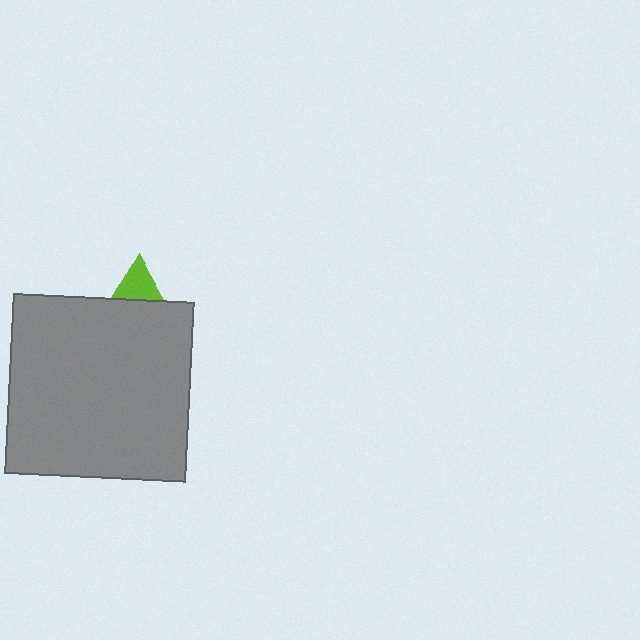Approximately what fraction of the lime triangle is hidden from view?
Roughly 65% of the lime triangle is hidden behind the gray square.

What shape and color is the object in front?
The object in front is a gray square.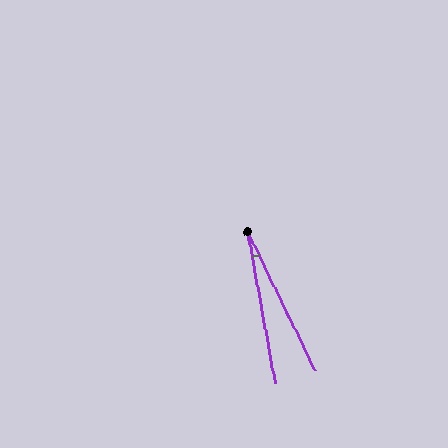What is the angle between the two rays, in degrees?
Approximately 16 degrees.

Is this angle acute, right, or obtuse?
It is acute.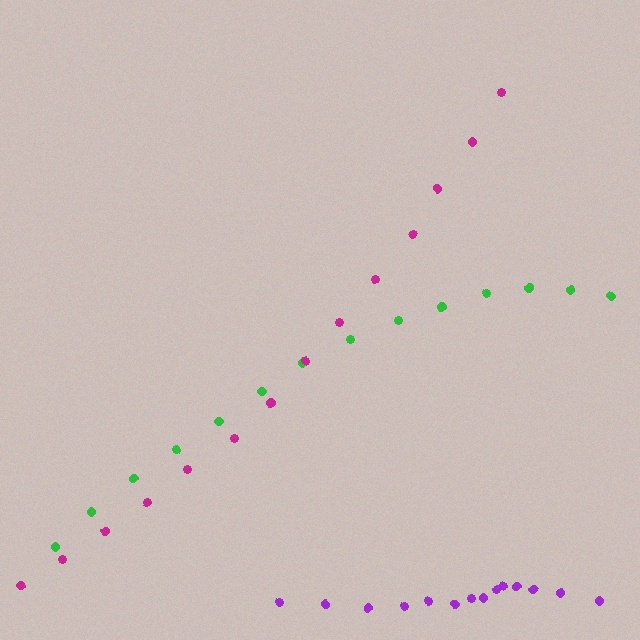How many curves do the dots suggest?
There are 3 distinct paths.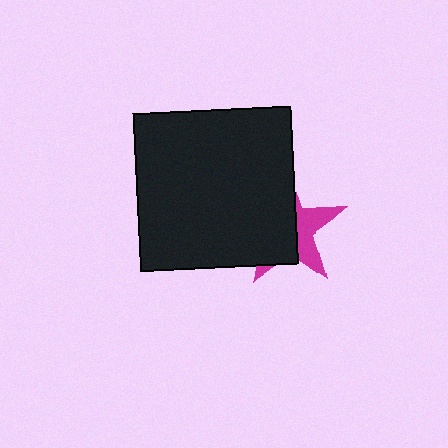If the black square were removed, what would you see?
You would see the complete magenta star.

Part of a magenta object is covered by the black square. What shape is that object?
It is a star.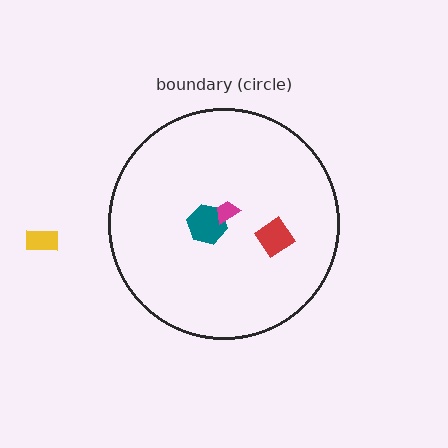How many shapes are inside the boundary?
3 inside, 1 outside.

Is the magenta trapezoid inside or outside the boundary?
Inside.